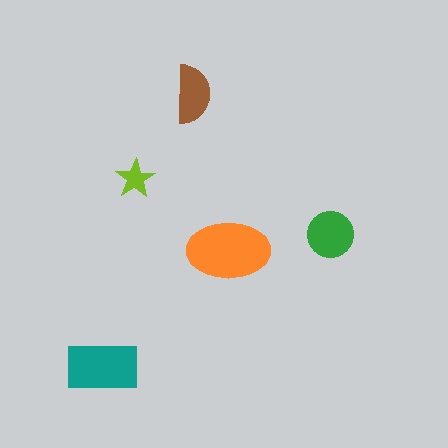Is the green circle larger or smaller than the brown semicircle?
Larger.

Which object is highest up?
The brown semicircle is topmost.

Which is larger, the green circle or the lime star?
The green circle.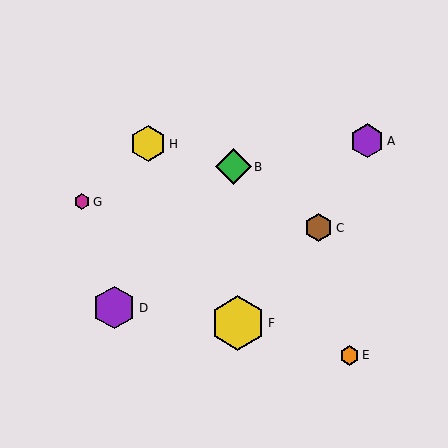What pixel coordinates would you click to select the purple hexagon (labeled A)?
Click at (367, 141) to select the purple hexagon A.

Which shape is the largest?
The yellow hexagon (labeled F) is the largest.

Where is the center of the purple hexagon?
The center of the purple hexagon is at (114, 308).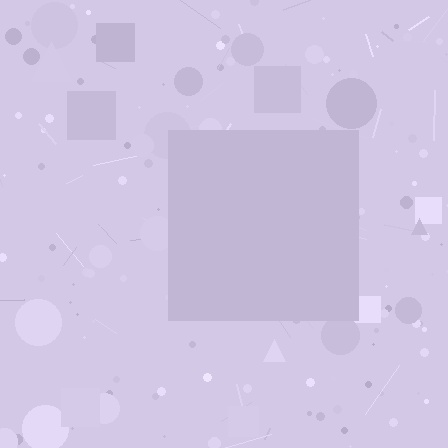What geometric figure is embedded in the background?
A square is embedded in the background.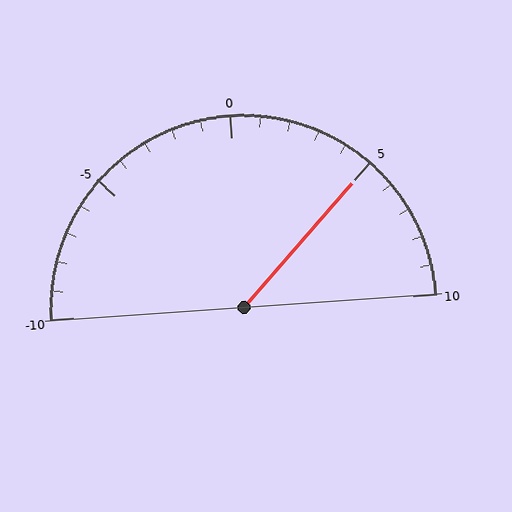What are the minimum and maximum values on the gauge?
The gauge ranges from -10 to 10.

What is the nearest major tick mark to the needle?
The nearest major tick mark is 5.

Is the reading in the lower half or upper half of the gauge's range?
The reading is in the upper half of the range (-10 to 10).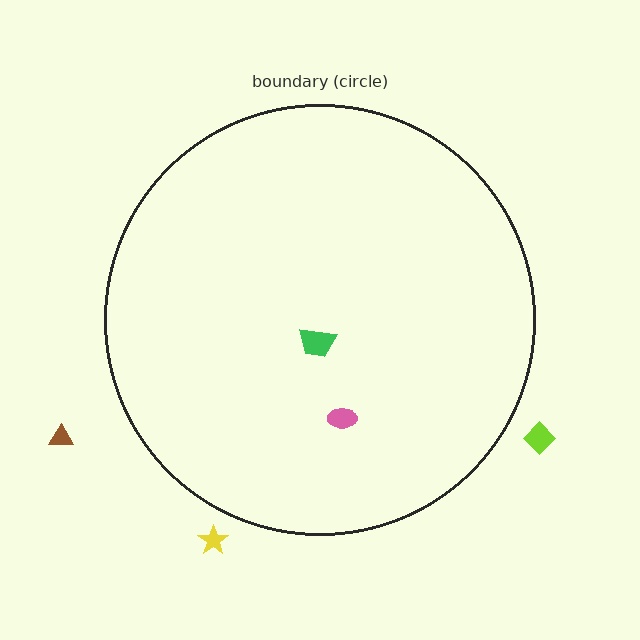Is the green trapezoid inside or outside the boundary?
Inside.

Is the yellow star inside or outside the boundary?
Outside.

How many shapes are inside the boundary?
2 inside, 3 outside.